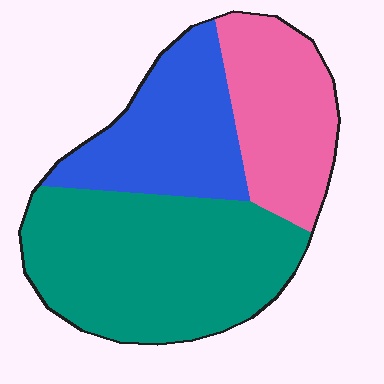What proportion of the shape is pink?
Pink takes up about one quarter (1/4) of the shape.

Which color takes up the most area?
Teal, at roughly 50%.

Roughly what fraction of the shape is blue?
Blue covers around 25% of the shape.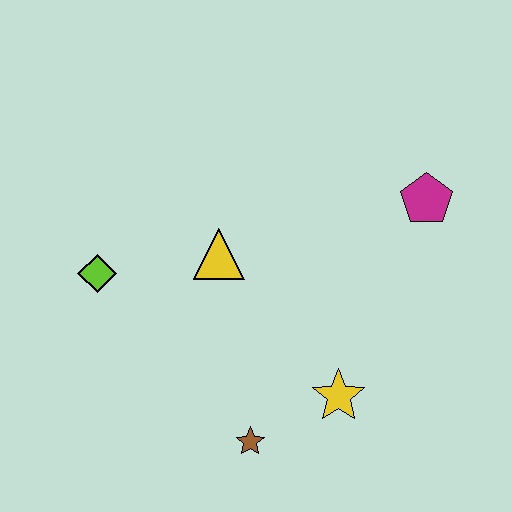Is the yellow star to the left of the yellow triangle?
No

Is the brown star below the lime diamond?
Yes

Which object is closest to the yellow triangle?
The lime diamond is closest to the yellow triangle.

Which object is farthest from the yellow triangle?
The magenta pentagon is farthest from the yellow triangle.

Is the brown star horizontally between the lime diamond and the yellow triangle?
No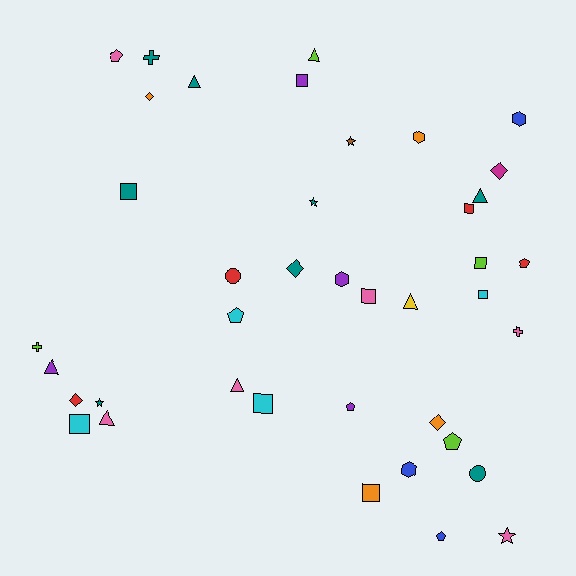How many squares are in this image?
There are 9 squares.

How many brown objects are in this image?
There is 1 brown object.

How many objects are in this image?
There are 40 objects.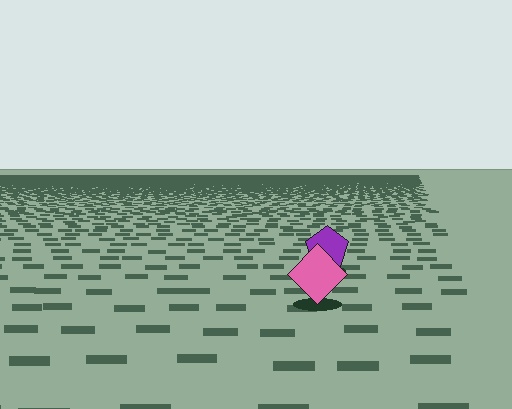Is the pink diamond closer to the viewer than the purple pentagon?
Yes. The pink diamond is closer — you can tell from the texture gradient: the ground texture is coarser near it.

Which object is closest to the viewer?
The pink diamond is closest. The texture marks near it are larger and more spread out.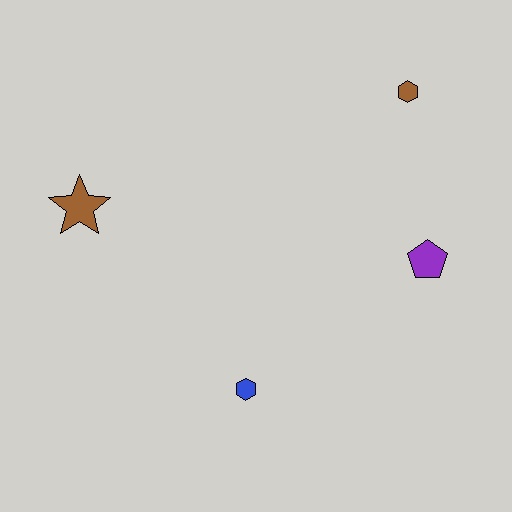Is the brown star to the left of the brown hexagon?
Yes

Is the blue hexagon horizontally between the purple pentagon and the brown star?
Yes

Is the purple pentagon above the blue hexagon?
Yes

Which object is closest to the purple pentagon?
The brown hexagon is closest to the purple pentagon.